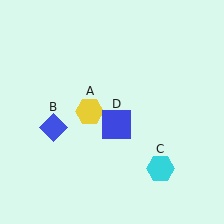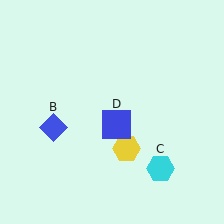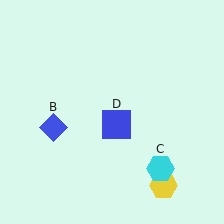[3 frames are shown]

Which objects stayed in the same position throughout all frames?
Blue diamond (object B) and cyan hexagon (object C) and blue square (object D) remained stationary.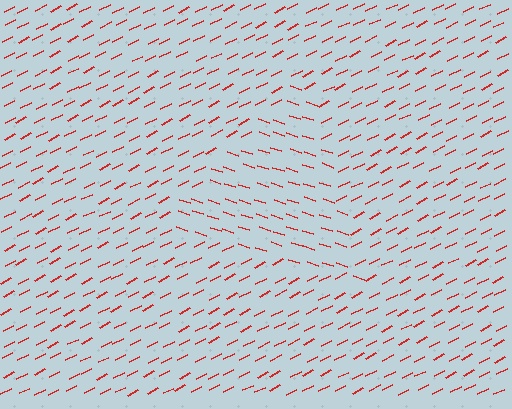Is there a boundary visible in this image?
Yes, there is a texture boundary formed by a change in line orientation.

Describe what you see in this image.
The image is filled with small red line segments. A triangle region in the image has lines oriented differently from the surrounding lines, creating a visible texture boundary.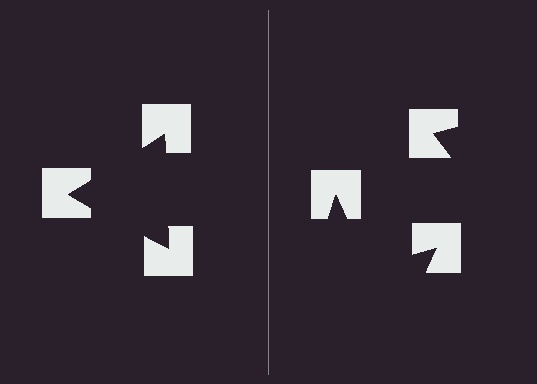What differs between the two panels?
The notched squares are positioned identically on both sides; only the wedge orientations differ. On the left they align to a triangle; on the right they are misaligned.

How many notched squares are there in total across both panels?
6 — 3 on each side.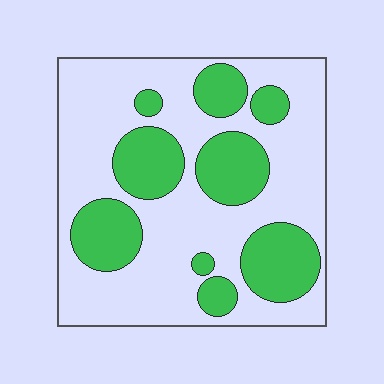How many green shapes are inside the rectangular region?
9.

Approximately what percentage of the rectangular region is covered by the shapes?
Approximately 35%.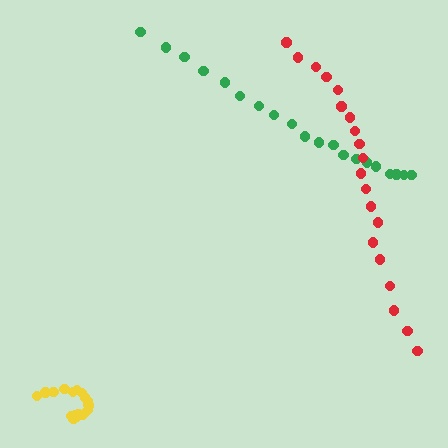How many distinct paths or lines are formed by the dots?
There are 3 distinct paths.